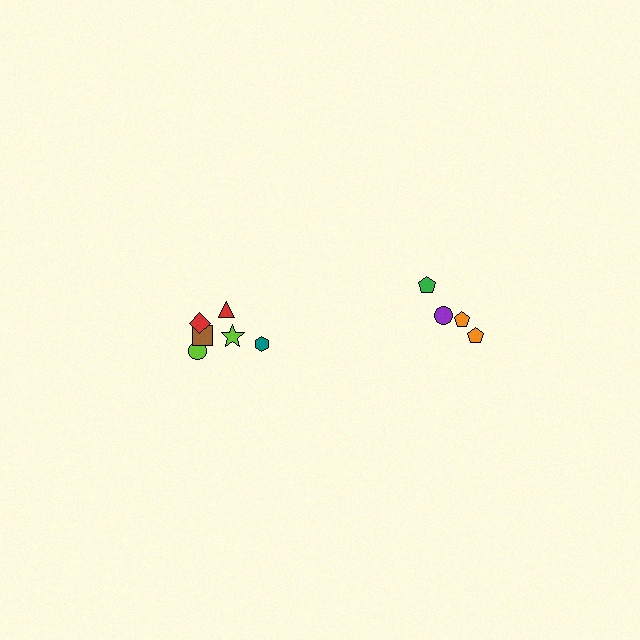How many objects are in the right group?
There are 4 objects.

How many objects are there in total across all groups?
There are 10 objects.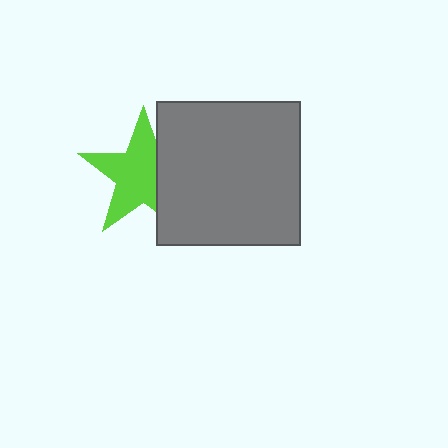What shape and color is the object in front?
The object in front is a gray square.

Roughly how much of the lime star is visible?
Most of it is visible (roughly 68%).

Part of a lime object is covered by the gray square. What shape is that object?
It is a star.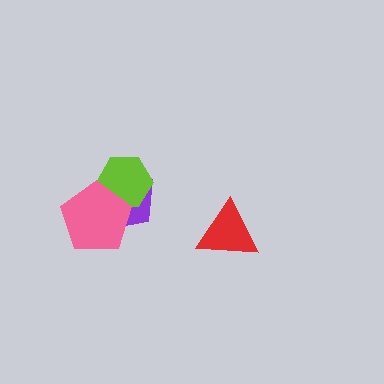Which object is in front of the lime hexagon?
The pink pentagon is in front of the lime hexagon.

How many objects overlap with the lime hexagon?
2 objects overlap with the lime hexagon.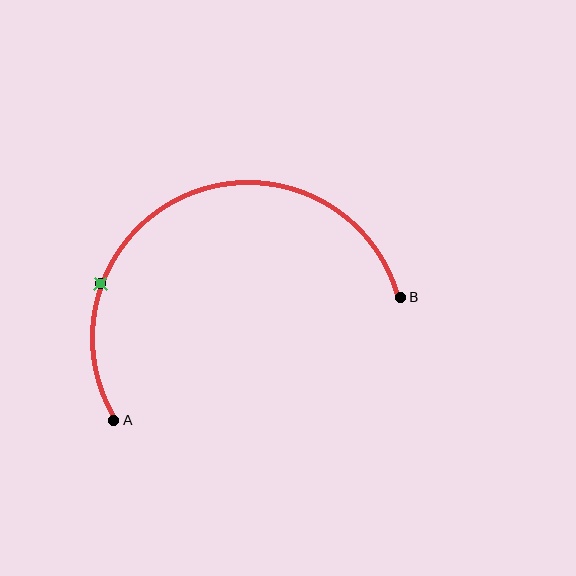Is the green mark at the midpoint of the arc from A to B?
No. The green mark lies on the arc but is closer to endpoint A. The arc midpoint would be at the point on the curve equidistant along the arc from both A and B.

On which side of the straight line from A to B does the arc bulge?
The arc bulges above the straight line connecting A and B.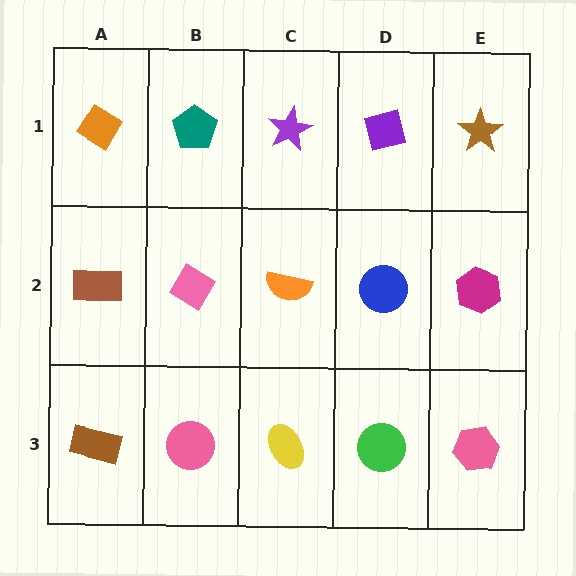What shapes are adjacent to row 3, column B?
A pink diamond (row 2, column B), a brown rectangle (row 3, column A), a yellow ellipse (row 3, column C).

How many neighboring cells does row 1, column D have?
3.